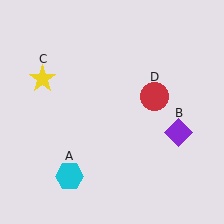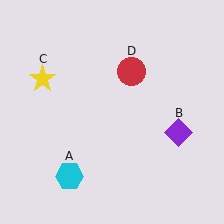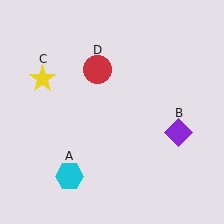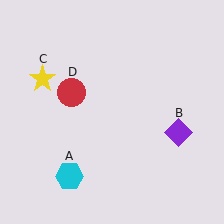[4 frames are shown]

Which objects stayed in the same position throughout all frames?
Cyan hexagon (object A) and purple diamond (object B) and yellow star (object C) remained stationary.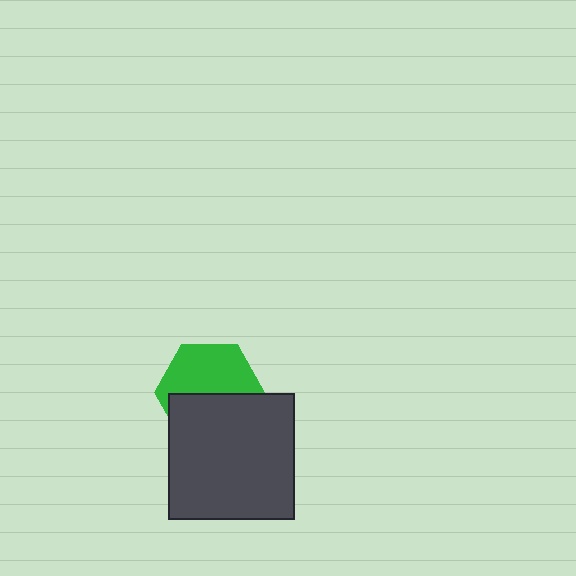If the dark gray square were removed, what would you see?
You would see the complete green hexagon.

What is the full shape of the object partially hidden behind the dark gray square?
The partially hidden object is a green hexagon.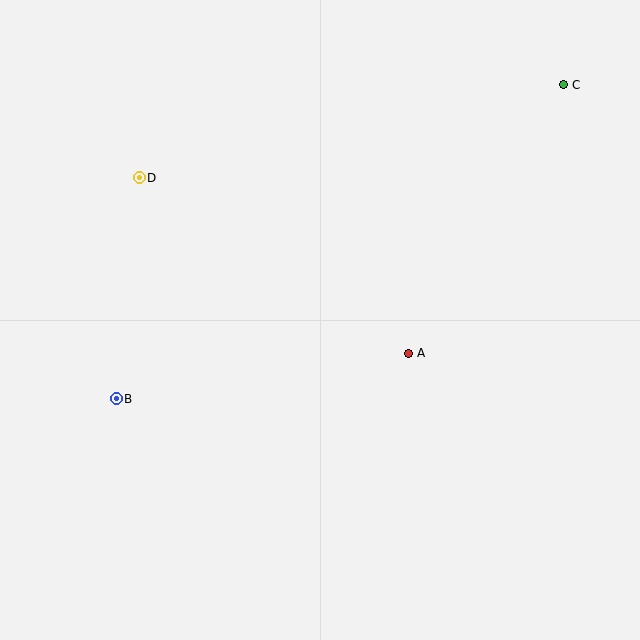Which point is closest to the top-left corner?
Point D is closest to the top-left corner.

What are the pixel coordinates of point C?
Point C is at (564, 85).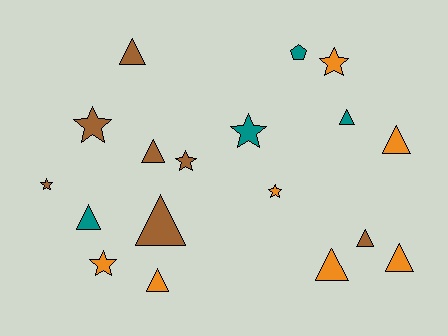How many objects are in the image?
There are 18 objects.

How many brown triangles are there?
There are 4 brown triangles.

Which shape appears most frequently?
Triangle, with 10 objects.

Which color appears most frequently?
Orange, with 7 objects.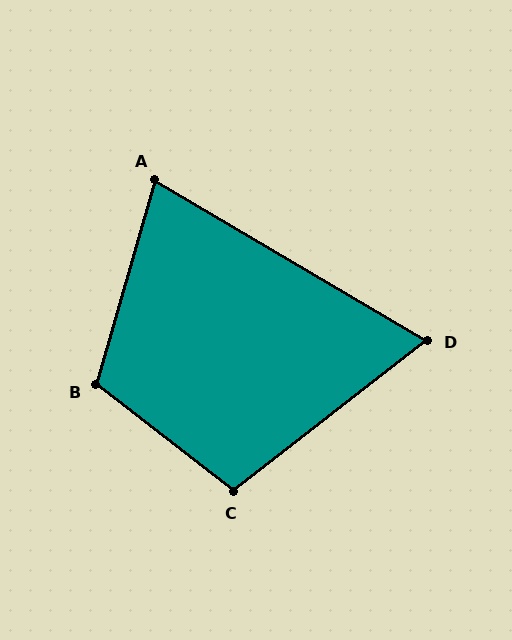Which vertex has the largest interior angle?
B, at approximately 112 degrees.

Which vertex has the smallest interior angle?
D, at approximately 68 degrees.